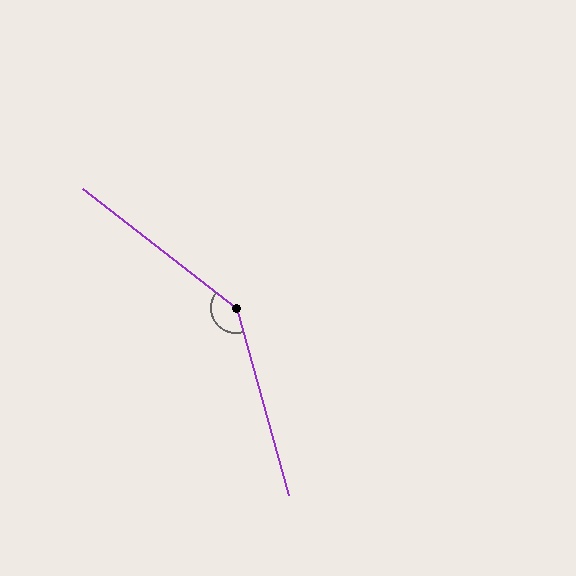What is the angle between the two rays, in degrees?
Approximately 143 degrees.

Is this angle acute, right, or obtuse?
It is obtuse.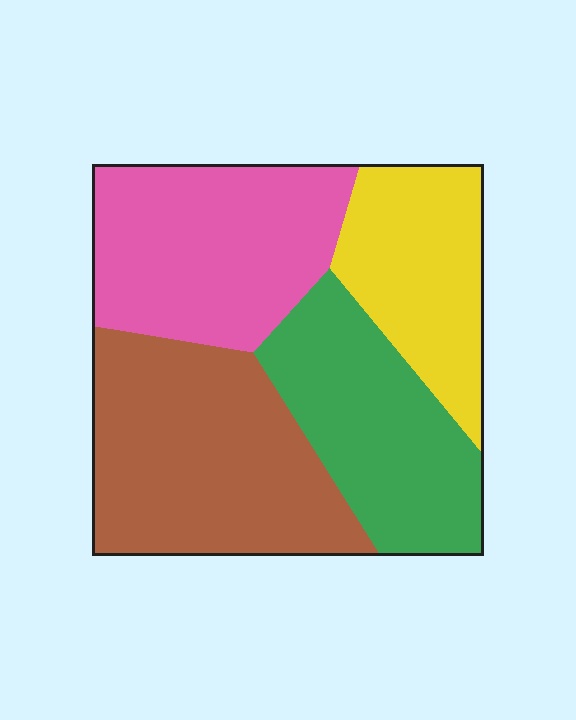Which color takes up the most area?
Brown, at roughly 30%.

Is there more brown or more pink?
Brown.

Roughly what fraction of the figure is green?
Green takes up about one quarter (1/4) of the figure.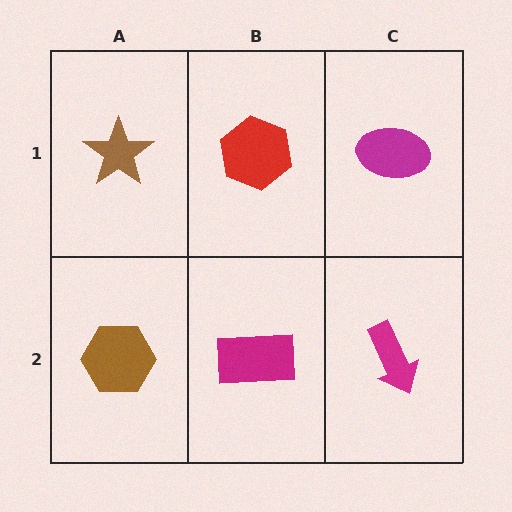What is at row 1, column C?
A magenta ellipse.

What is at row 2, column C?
A magenta arrow.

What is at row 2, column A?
A brown hexagon.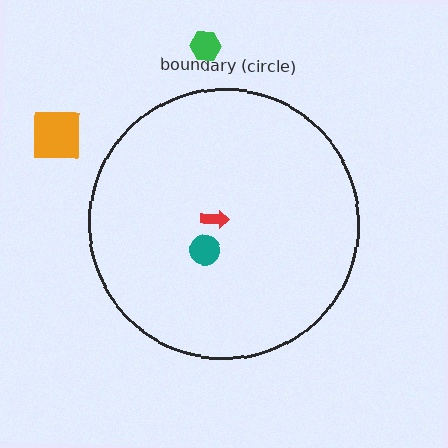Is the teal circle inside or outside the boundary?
Inside.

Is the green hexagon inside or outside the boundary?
Outside.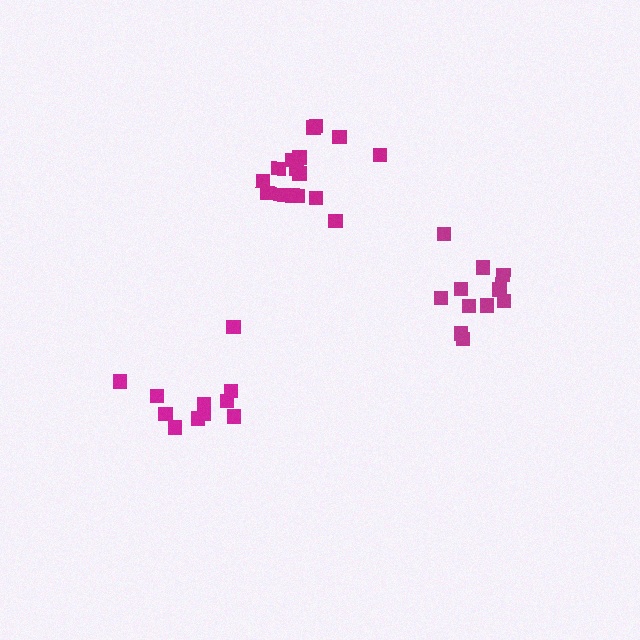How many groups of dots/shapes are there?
There are 3 groups.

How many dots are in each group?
Group 1: 11 dots, Group 2: 11 dots, Group 3: 16 dots (38 total).